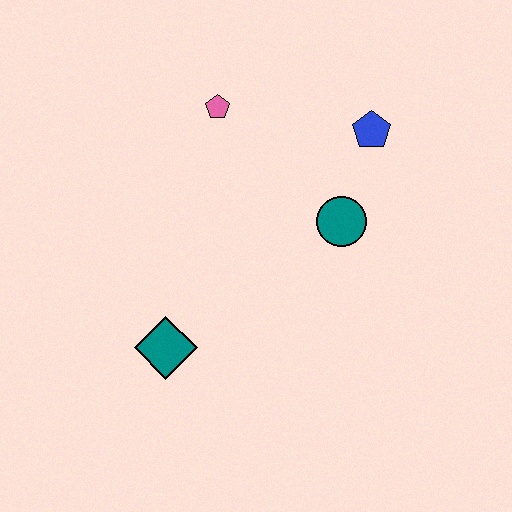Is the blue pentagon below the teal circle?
No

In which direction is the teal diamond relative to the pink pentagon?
The teal diamond is below the pink pentagon.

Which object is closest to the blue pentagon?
The teal circle is closest to the blue pentagon.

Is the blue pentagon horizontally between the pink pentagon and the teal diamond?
No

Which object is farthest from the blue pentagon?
The teal diamond is farthest from the blue pentagon.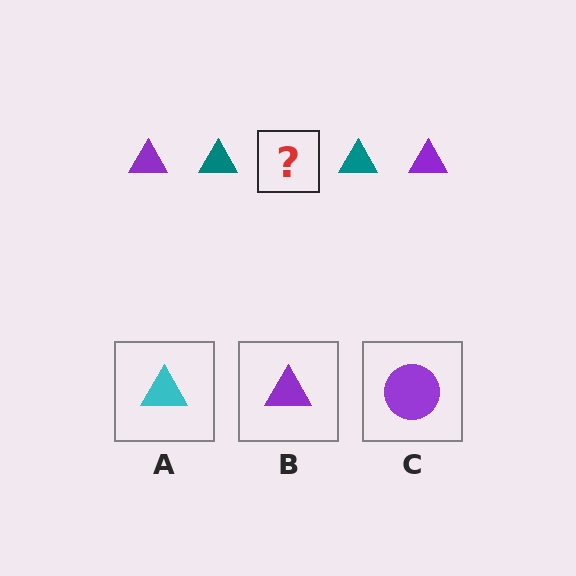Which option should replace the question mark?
Option B.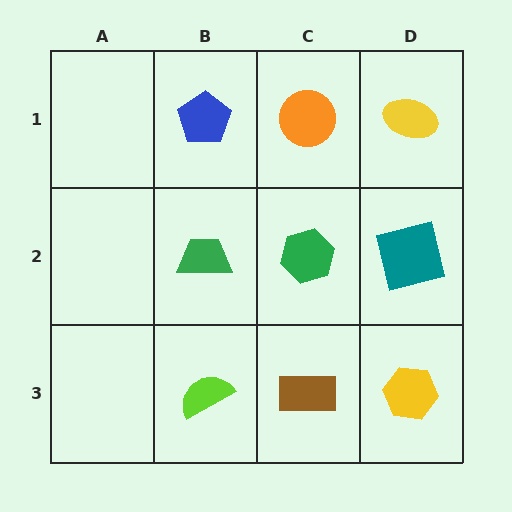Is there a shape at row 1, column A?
No, that cell is empty.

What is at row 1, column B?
A blue pentagon.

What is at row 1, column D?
A yellow ellipse.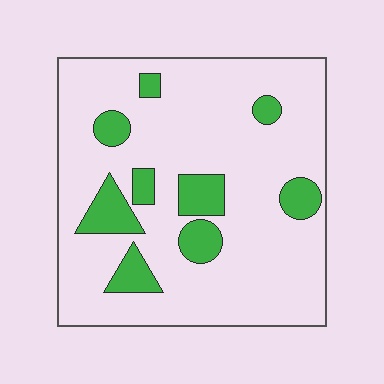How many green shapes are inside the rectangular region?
9.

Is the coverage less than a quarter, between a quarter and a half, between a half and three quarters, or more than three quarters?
Less than a quarter.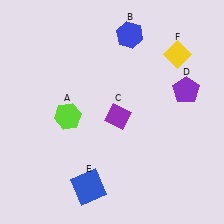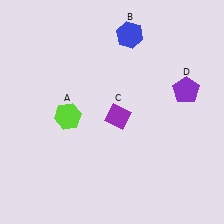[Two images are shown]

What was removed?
The yellow diamond (F), the blue square (E) were removed in Image 2.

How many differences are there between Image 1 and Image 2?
There are 2 differences between the two images.